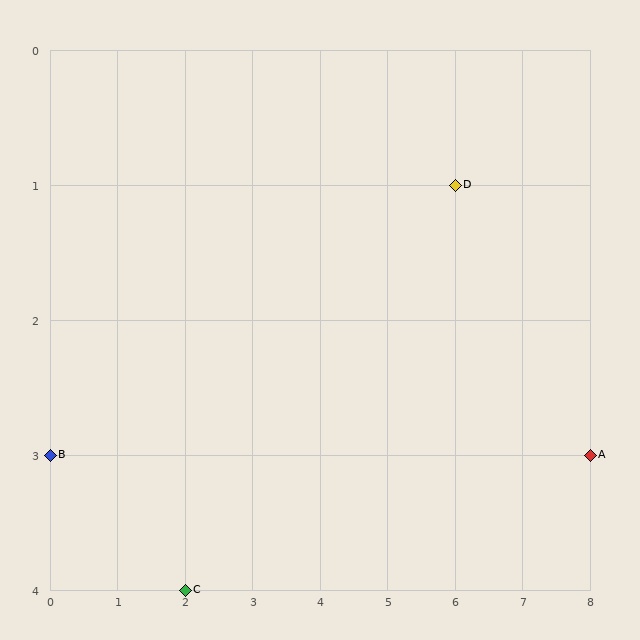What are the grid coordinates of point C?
Point C is at grid coordinates (2, 4).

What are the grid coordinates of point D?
Point D is at grid coordinates (6, 1).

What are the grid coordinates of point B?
Point B is at grid coordinates (0, 3).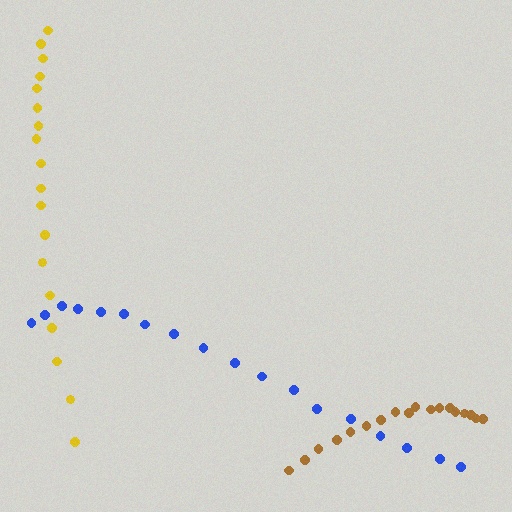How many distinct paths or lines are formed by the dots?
There are 3 distinct paths.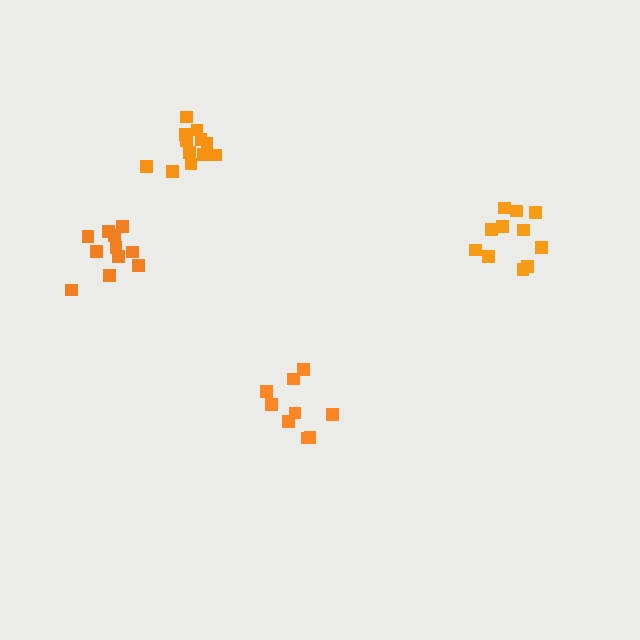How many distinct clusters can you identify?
There are 4 distinct clusters.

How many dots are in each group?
Group 1: 12 dots, Group 2: 9 dots, Group 3: 11 dots, Group 4: 11 dots (43 total).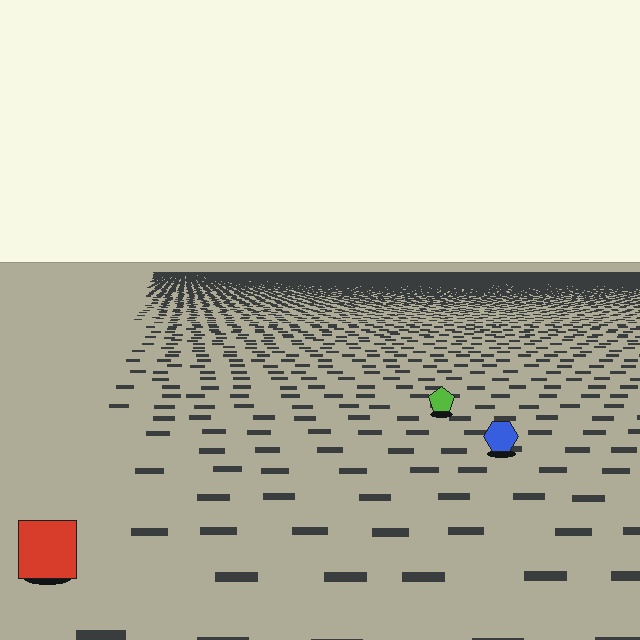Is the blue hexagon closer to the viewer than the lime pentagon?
Yes. The blue hexagon is closer — you can tell from the texture gradient: the ground texture is coarser near it.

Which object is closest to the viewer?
The red square is closest. The texture marks near it are larger and more spread out.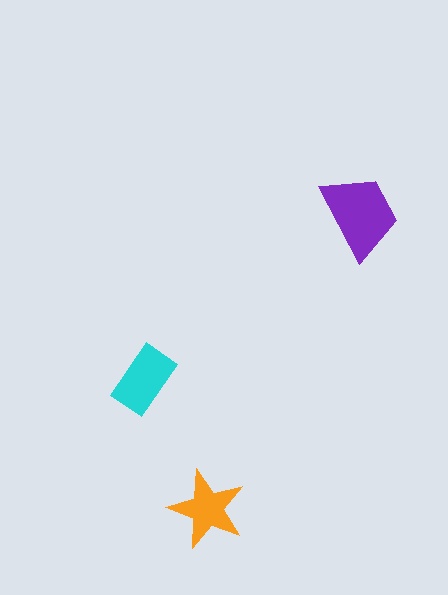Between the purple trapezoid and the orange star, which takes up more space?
The purple trapezoid.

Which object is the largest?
The purple trapezoid.